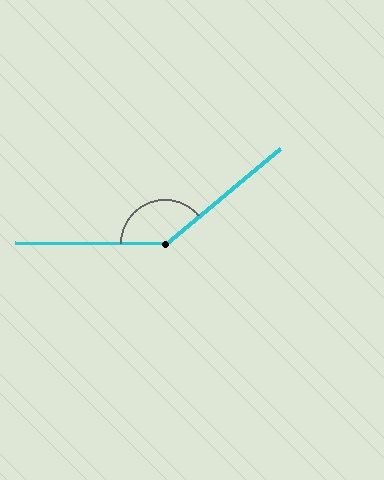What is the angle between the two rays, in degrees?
Approximately 140 degrees.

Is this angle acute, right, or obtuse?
It is obtuse.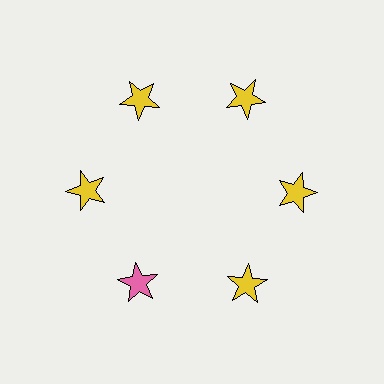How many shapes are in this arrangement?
There are 6 shapes arranged in a ring pattern.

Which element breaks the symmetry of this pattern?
The pink star at roughly the 7 o'clock position breaks the symmetry. All other shapes are yellow stars.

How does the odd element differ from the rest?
It has a different color: pink instead of yellow.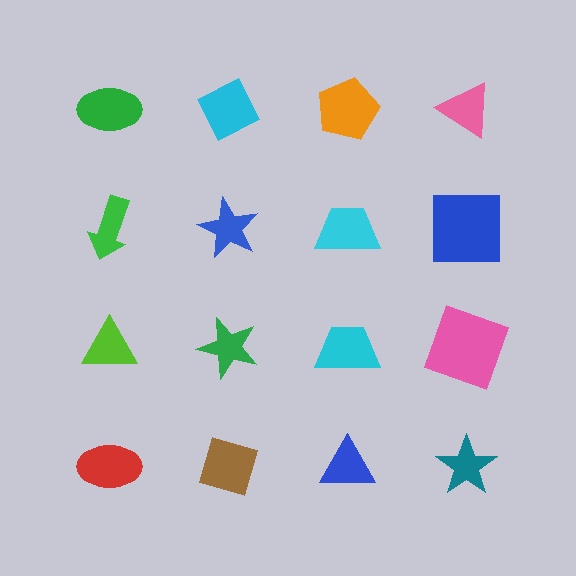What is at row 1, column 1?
A green ellipse.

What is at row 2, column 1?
A green arrow.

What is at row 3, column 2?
A green star.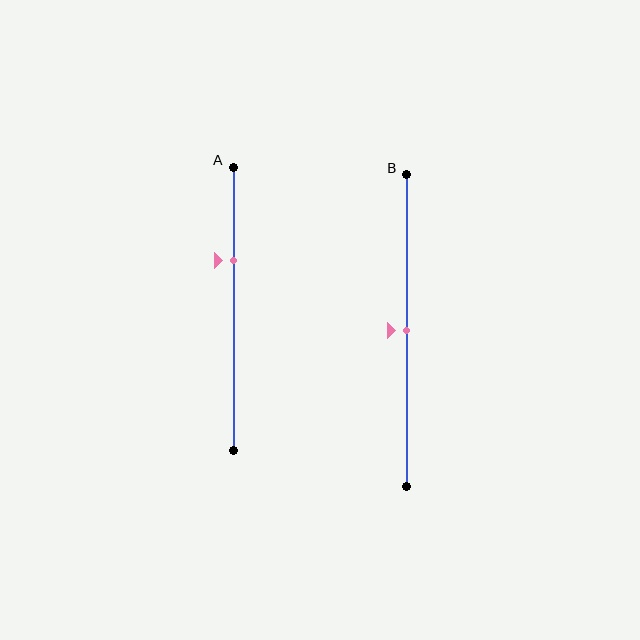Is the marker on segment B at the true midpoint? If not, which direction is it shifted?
Yes, the marker on segment B is at the true midpoint.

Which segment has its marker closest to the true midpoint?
Segment B has its marker closest to the true midpoint.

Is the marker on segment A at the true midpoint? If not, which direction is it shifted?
No, the marker on segment A is shifted upward by about 17% of the segment length.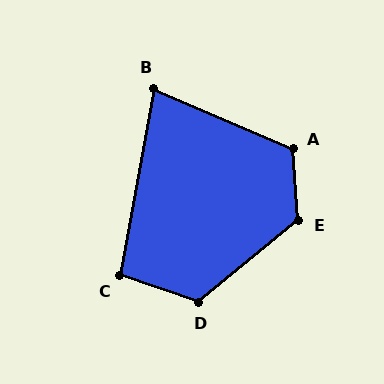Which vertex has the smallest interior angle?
B, at approximately 77 degrees.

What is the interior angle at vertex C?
Approximately 98 degrees (obtuse).